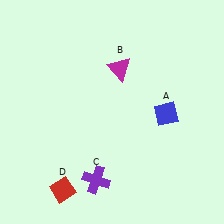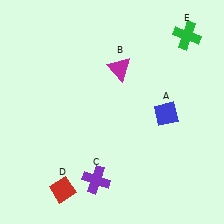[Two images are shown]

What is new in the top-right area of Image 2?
A green cross (E) was added in the top-right area of Image 2.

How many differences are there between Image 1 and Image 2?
There is 1 difference between the two images.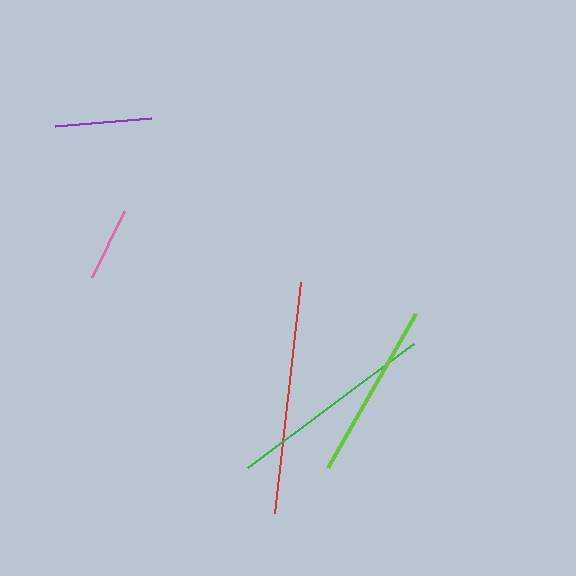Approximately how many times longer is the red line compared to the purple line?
The red line is approximately 2.4 times the length of the purple line.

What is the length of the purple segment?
The purple segment is approximately 96 pixels long.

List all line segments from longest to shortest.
From longest to shortest: red, green, lime, purple, pink.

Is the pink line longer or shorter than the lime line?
The lime line is longer than the pink line.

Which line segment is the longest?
The red line is the longest at approximately 232 pixels.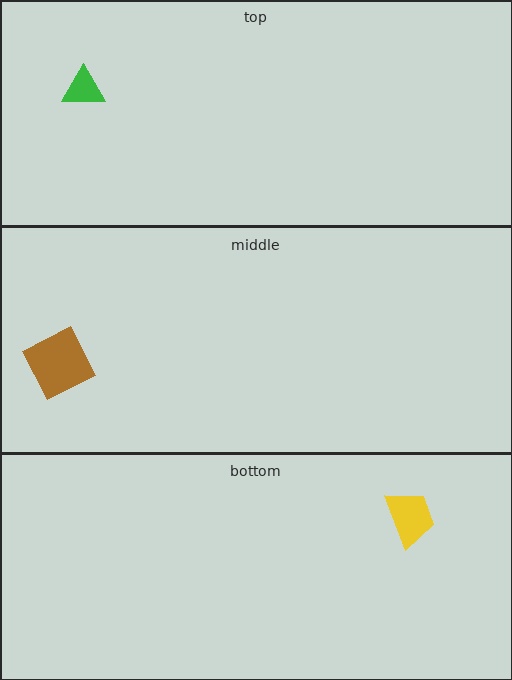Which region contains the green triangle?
The top region.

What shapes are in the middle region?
The brown square.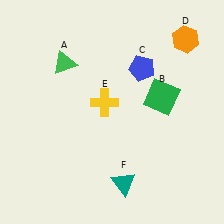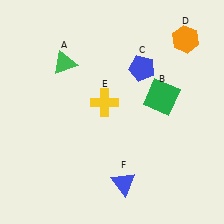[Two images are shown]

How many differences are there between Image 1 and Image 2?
There is 1 difference between the two images.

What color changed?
The triangle (F) changed from teal in Image 1 to blue in Image 2.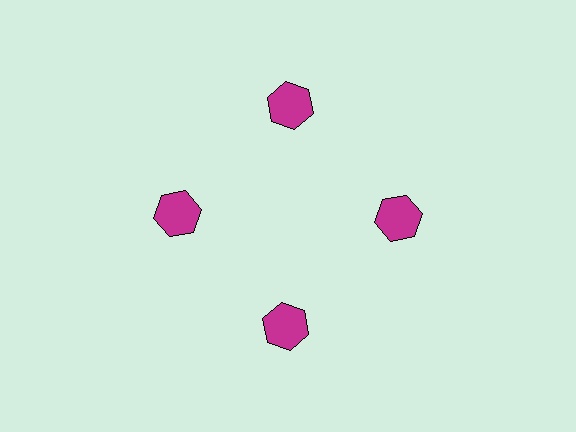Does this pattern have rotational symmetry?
Yes, this pattern has 4-fold rotational symmetry. It looks the same after rotating 90 degrees around the center.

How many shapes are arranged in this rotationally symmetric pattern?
There are 4 shapes, arranged in 4 groups of 1.